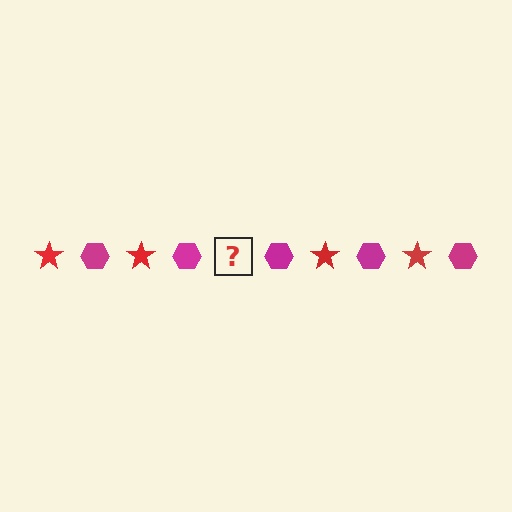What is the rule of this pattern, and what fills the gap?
The rule is that the pattern alternates between red star and magenta hexagon. The gap should be filled with a red star.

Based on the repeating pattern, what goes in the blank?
The blank should be a red star.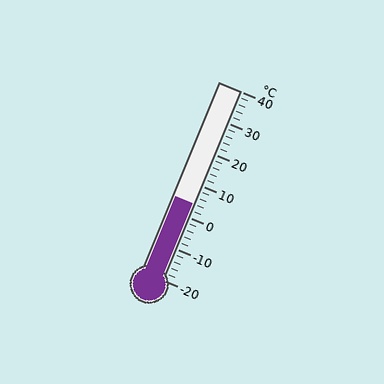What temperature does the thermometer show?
The thermometer shows approximately 4°C.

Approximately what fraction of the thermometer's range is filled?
The thermometer is filled to approximately 40% of its range.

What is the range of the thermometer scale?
The thermometer scale ranges from -20°C to 40°C.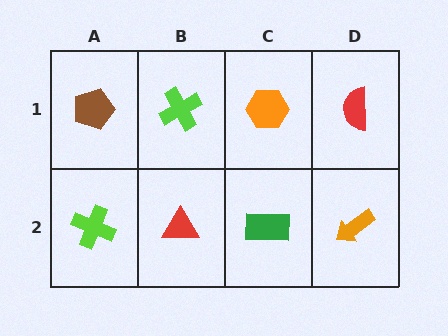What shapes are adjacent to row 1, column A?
A lime cross (row 2, column A), a lime cross (row 1, column B).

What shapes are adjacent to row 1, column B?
A red triangle (row 2, column B), a brown pentagon (row 1, column A), an orange hexagon (row 1, column C).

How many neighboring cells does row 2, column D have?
2.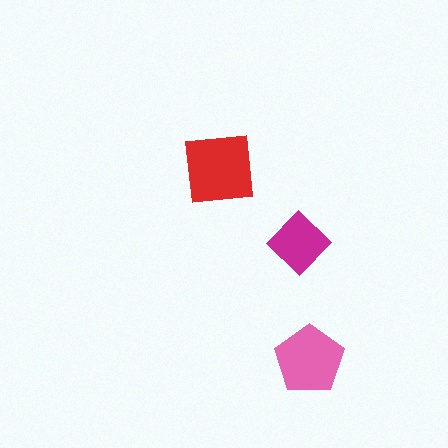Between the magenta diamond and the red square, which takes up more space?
The red square.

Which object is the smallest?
The magenta diamond.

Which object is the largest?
The red square.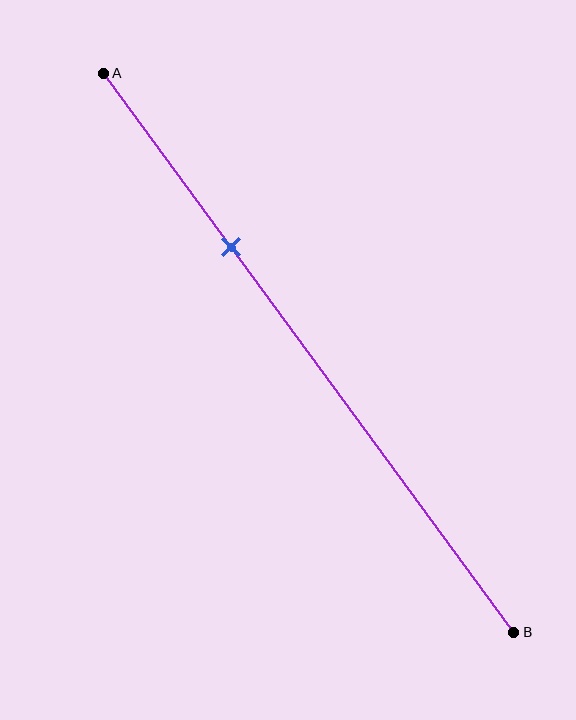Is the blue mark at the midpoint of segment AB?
No, the mark is at about 30% from A, not at the 50% midpoint.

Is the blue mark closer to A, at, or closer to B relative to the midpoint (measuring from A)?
The blue mark is closer to point A than the midpoint of segment AB.